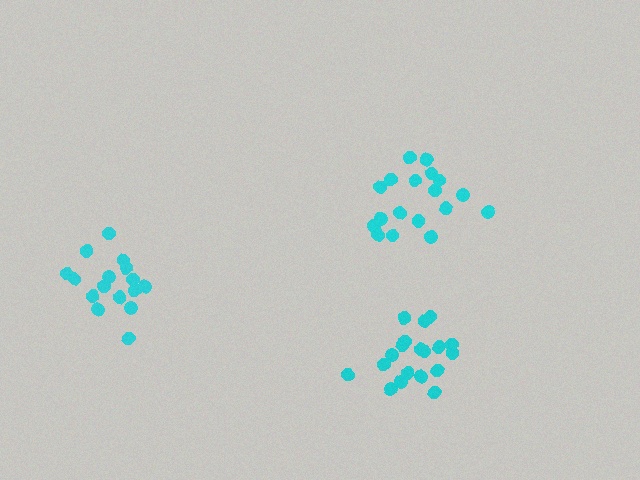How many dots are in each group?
Group 1: 19 dots, Group 2: 16 dots, Group 3: 18 dots (53 total).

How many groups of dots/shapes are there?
There are 3 groups.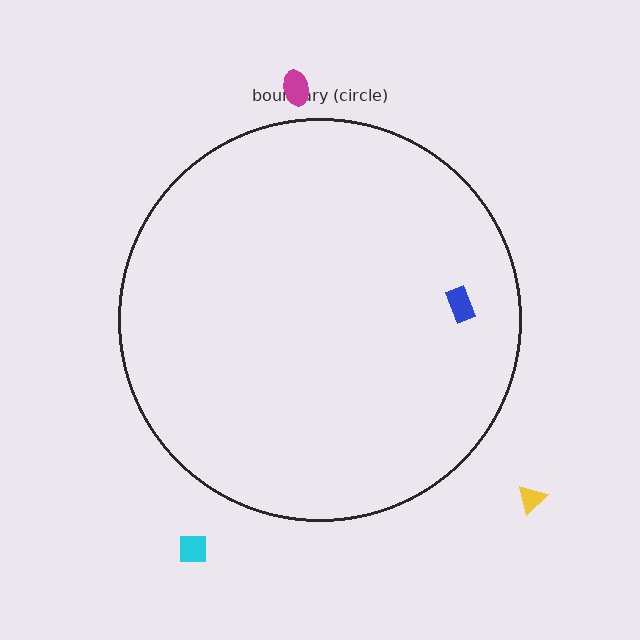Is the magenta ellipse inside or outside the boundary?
Outside.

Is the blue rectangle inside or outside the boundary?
Inside.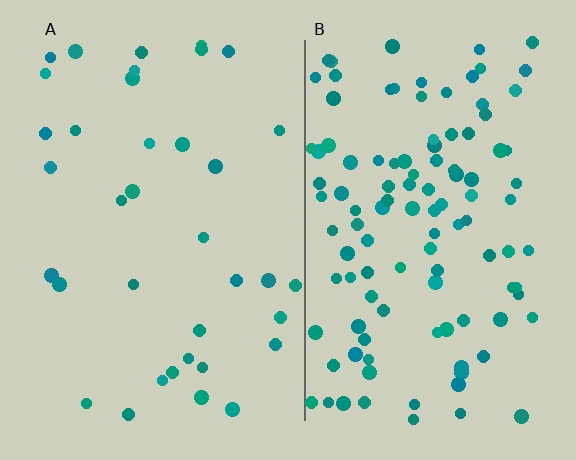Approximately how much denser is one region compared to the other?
Approximately 3.1× — region B over region A.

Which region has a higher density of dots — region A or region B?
B (the right).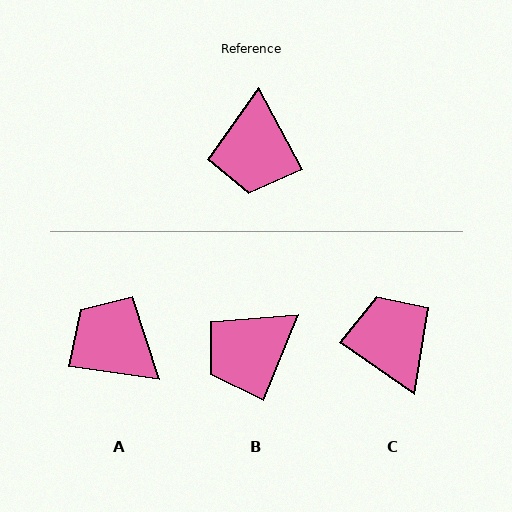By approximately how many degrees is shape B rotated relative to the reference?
Approximately 50 degrees clockwise.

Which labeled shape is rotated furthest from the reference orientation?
C, about 153 degrees away.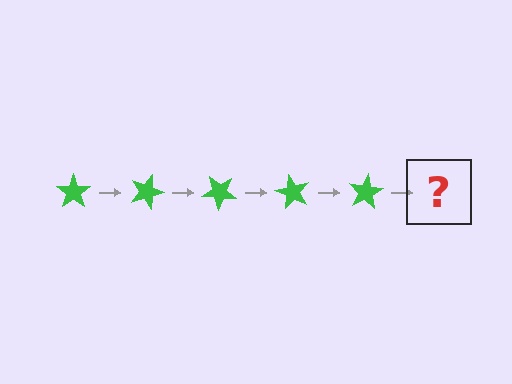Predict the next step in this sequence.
The next step is a green star rotated 100 degrees.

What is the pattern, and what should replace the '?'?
The pattern is that the star rotates 20 degrees each step. The '?' should be a green star rotated 100 degrees.